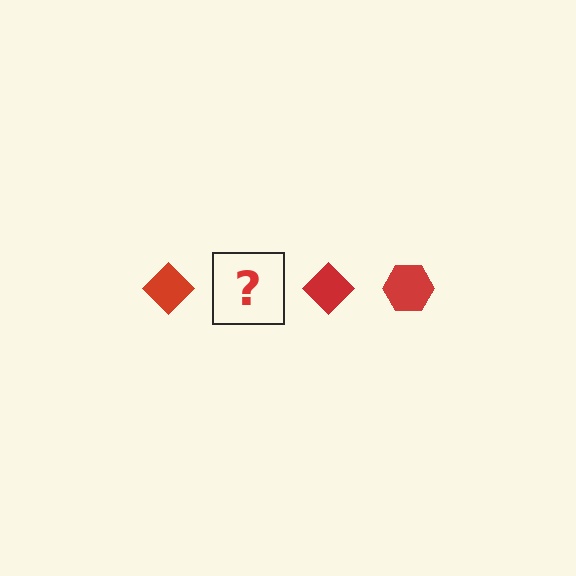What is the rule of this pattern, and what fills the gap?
The rule is that the pattern cycles through diamond, hexagon shapes in red. The gap should be filled with a red hexagon.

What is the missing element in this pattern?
The missing element is a red hexagon.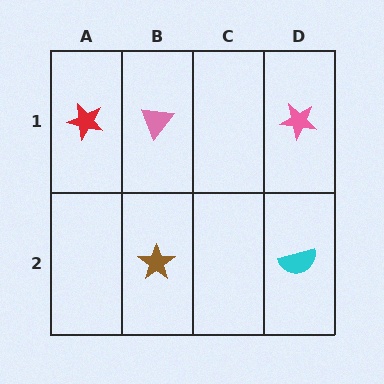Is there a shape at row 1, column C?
No, that cell is empty.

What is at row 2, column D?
A cyan semicircle.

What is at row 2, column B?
A brown star.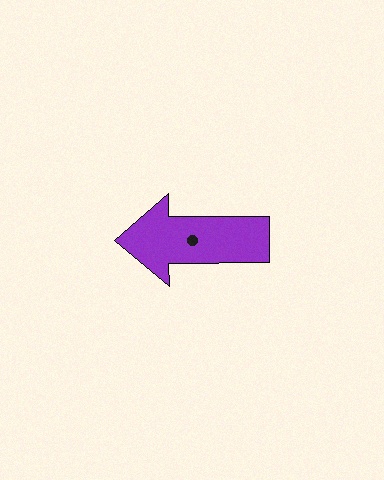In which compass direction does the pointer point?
West.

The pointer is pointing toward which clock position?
Roughly 9 o'clock.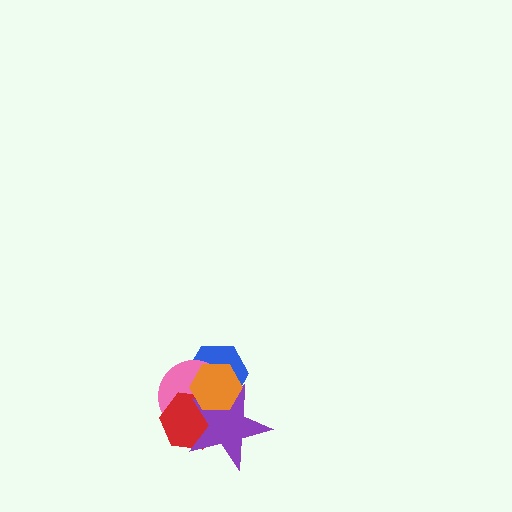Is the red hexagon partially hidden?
Yes, it is partially covered by another shape.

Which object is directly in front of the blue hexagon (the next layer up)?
The pink circle is directly in front of the blue hexagon.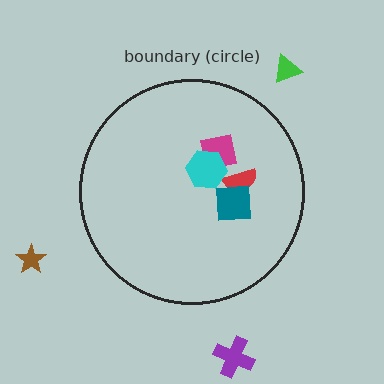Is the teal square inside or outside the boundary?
Inside.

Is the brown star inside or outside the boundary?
Outside.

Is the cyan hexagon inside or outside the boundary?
Inside.